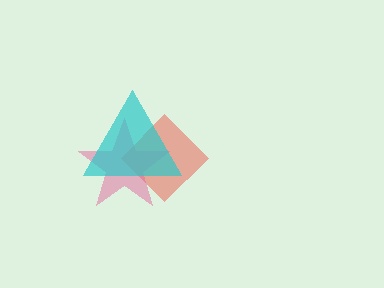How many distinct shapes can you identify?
There are 3 distinct shapes: a red diamond, a pink star, a cyan triangle.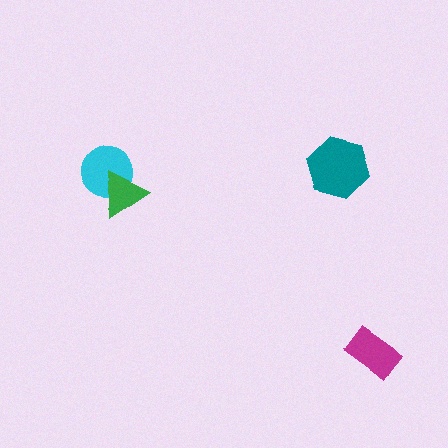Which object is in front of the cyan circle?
The green triangle is in front of the cyan circle.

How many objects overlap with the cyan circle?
1 object overlaps with the cyan circle.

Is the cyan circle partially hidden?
Yes, it is partially covered by another shape.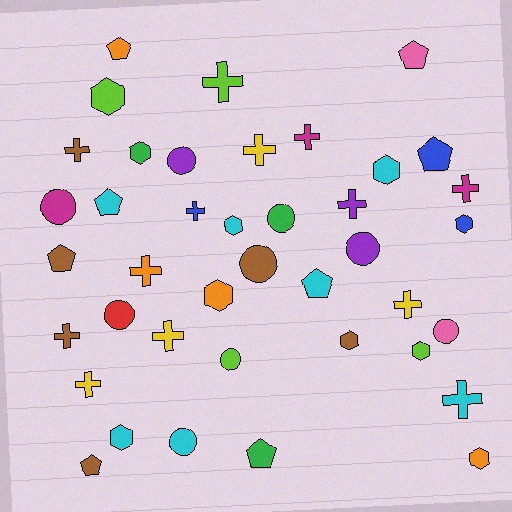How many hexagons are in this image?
There are 10 hexagons.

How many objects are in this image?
There are 40 objects.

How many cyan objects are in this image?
There are 7 cyan objects.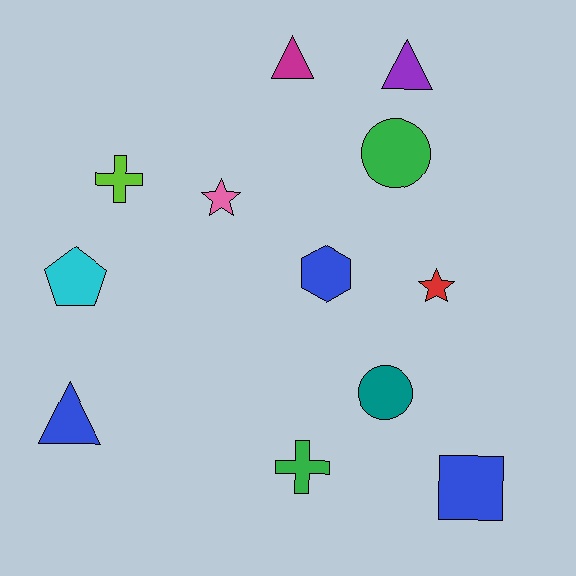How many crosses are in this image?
There are 2 crosses.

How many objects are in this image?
There are 12 objects.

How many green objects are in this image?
There are 2 green objects.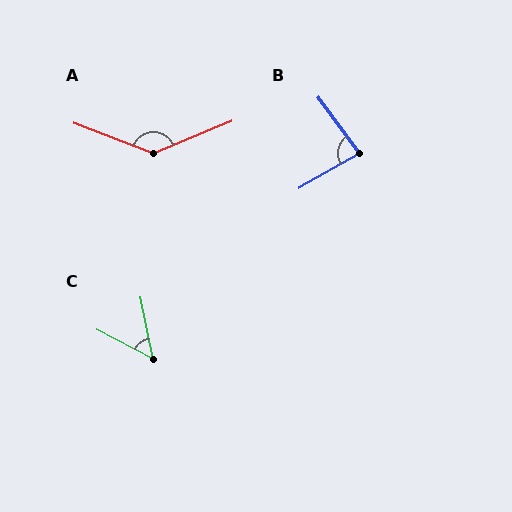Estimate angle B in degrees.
Approximately 84 degrees.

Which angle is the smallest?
C, at approximately 51 degrees.